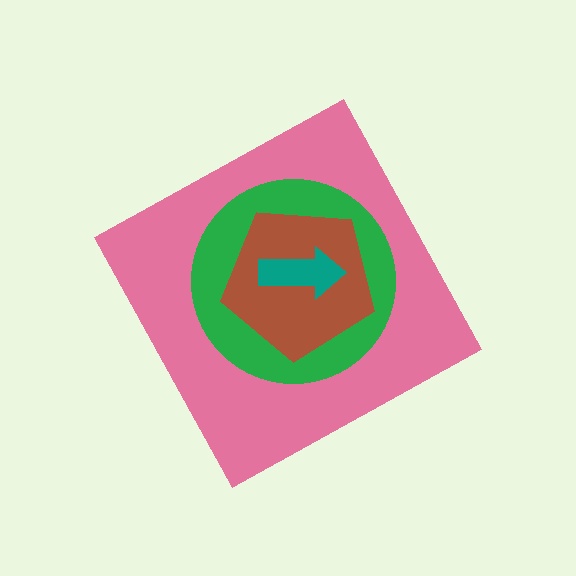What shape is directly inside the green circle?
The brown pentagon.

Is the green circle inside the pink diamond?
Yes.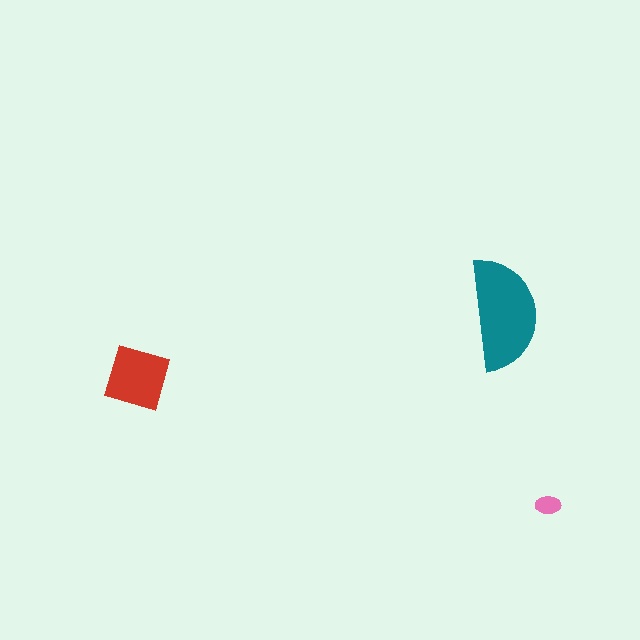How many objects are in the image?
There are 3 objects in the image.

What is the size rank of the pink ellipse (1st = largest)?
3rd.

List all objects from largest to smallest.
The teal semicircle, the red diamond, the pink ellipse.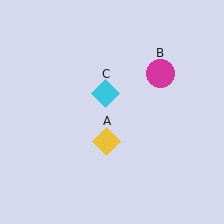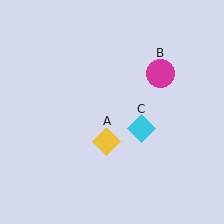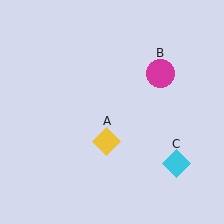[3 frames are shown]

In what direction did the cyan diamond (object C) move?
The cyan diamond (object C) moved down and to the right.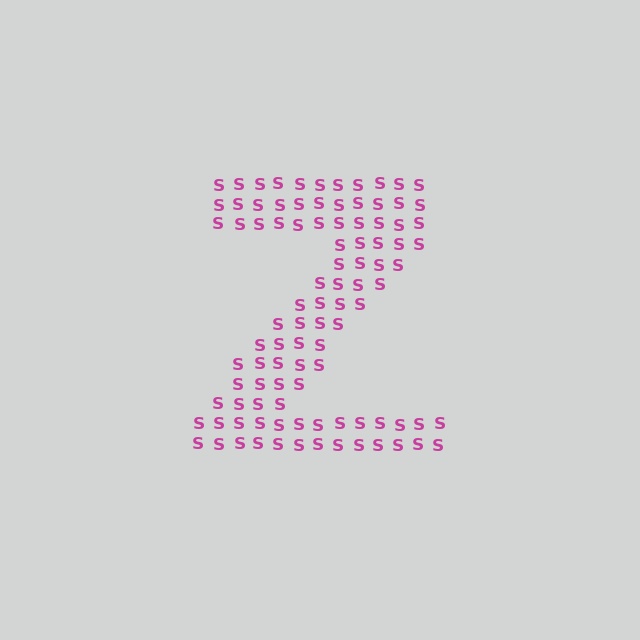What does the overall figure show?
The overall figure shows the letter Z.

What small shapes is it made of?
It is made of small letter S's.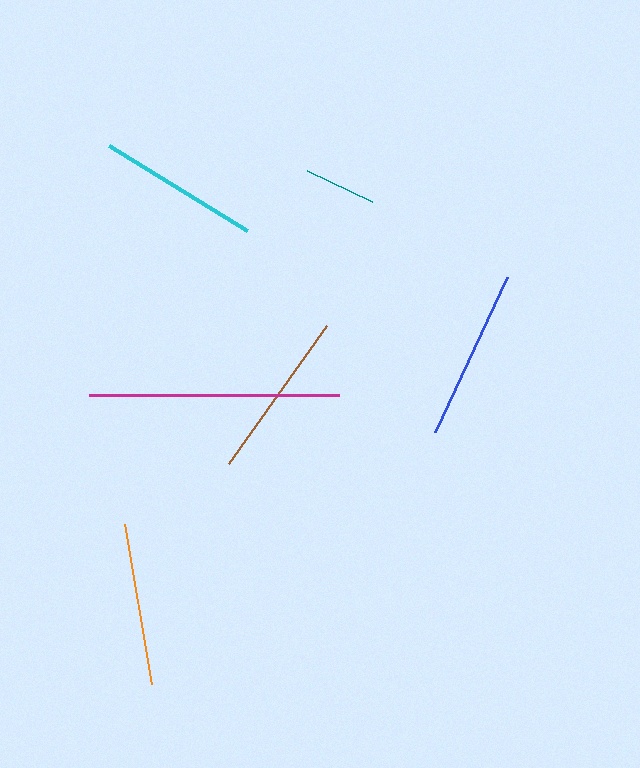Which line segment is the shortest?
The teal line is the shortest at approximately 71 pixels.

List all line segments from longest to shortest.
From longest to shortest: magenta, blue, brown, orange, cyan, teal.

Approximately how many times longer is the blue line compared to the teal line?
The blue line is approximately 2.4 times the length of the teal line.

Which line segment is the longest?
The magenta line is the longest at approximately 251 pixels.